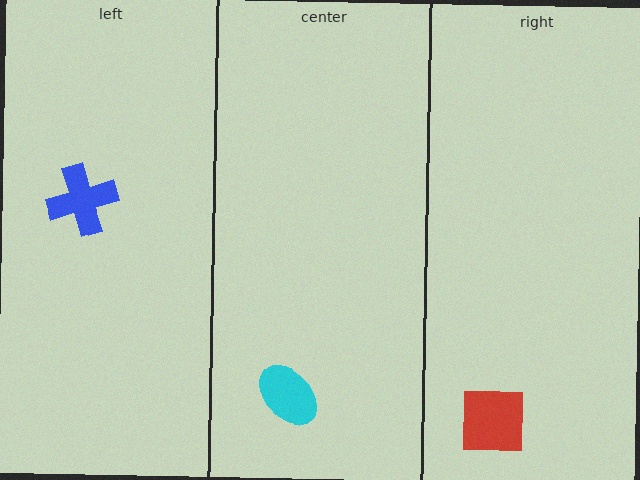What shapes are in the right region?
The red square.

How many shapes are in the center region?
1.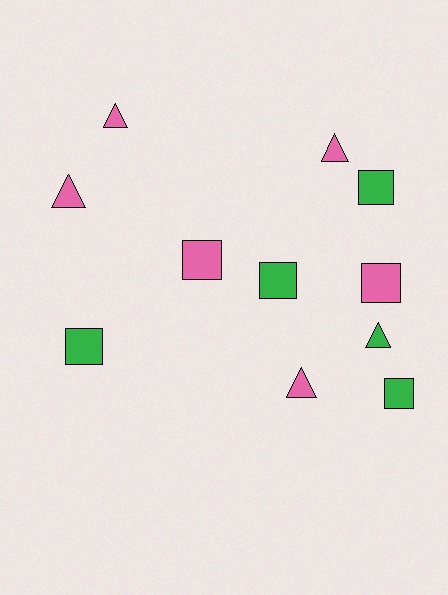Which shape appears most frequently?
Square, with 6 objects.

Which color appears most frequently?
Pink, with 6 objects.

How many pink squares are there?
There are 2 pink squares.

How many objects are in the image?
There are 11 objects.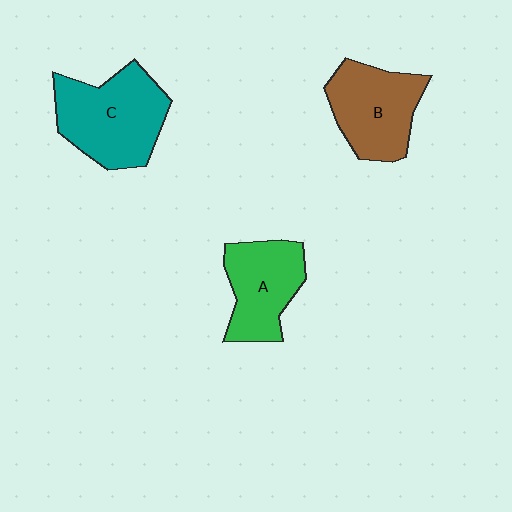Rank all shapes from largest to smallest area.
From largest to smallest: C (teal), B (brown), A (green).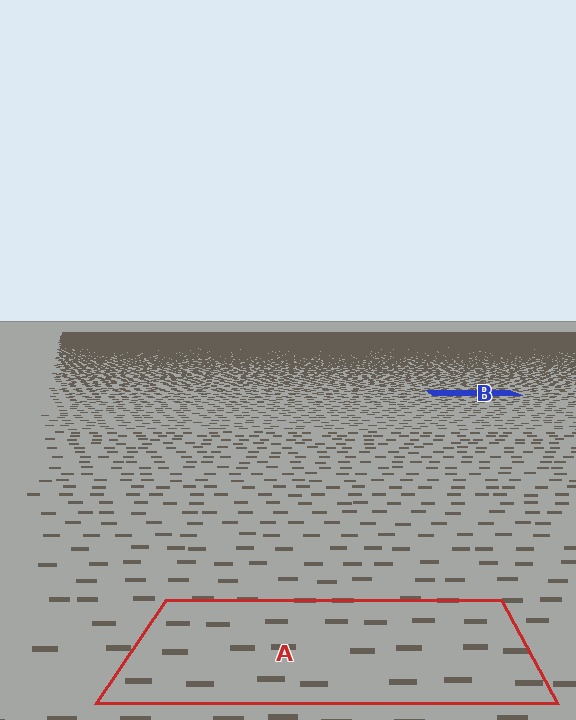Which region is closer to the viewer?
Region A is closer. The texture elements there are larger and more spread out.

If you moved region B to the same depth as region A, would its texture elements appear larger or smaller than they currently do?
They would appear larger. At a closer depth, the same texture elements are projected at a bigger on-screen size.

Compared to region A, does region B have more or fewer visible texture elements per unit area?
Region B has more texture elements per unit area — they are packed more densely because it is farther away.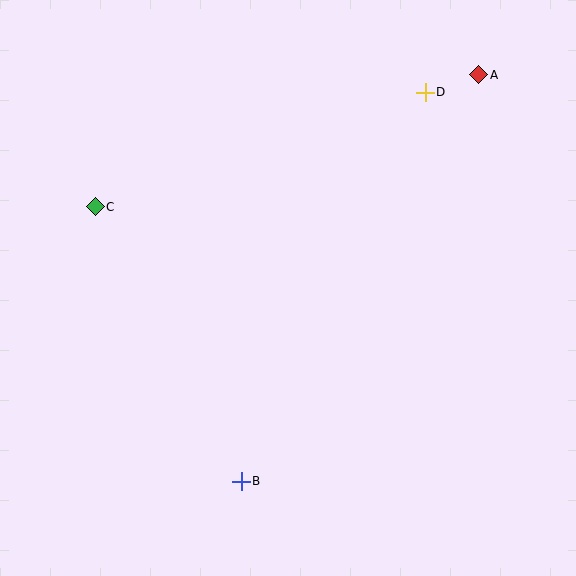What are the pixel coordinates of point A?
Point A is at (479, 75).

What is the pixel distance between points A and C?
The distance between A and C is 405 pixels.